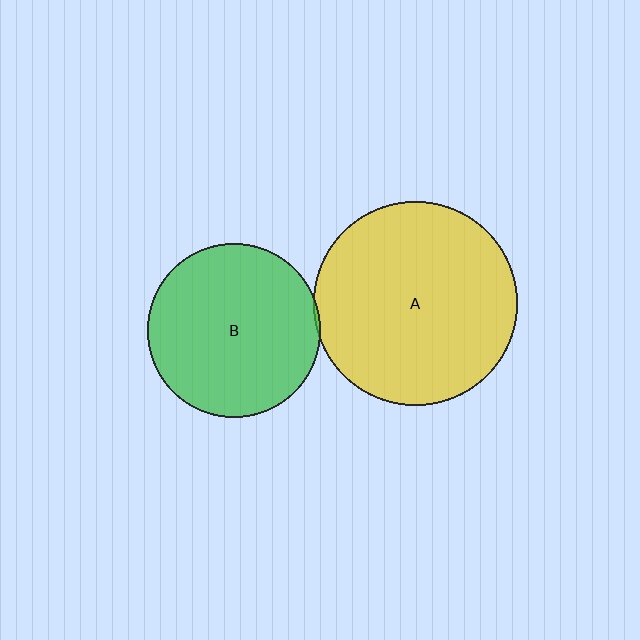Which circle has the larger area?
Circle A (yellow).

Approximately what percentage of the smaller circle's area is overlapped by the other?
Approximately 5%.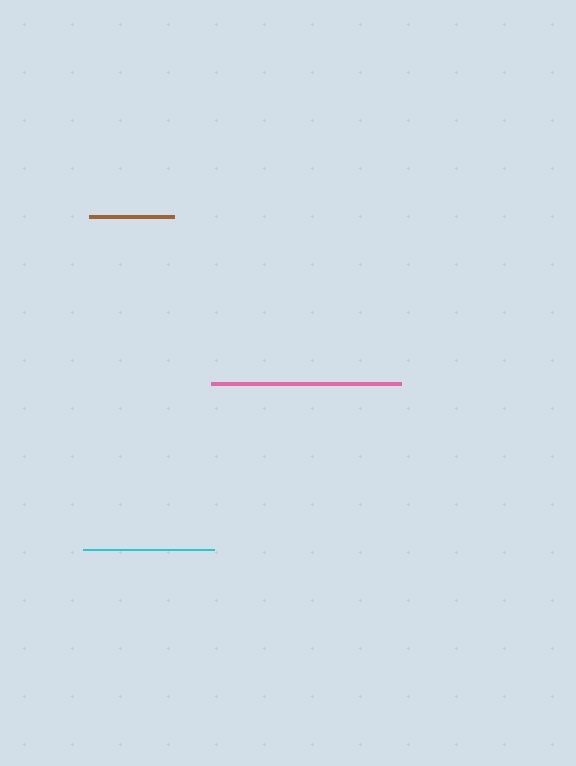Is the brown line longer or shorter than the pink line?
The pink line is longer than the brown line.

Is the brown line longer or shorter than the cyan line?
The cyan line is longer than the brown line.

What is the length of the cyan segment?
The cyan segment is approximately 131 pixels long.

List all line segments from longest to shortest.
From longest to shortest: pink, cyan, brown.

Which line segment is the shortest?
The brown line is the shortest at approximately 85 pixels.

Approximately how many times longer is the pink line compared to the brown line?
The pink line is approximately 2.2 times the length of the brown line.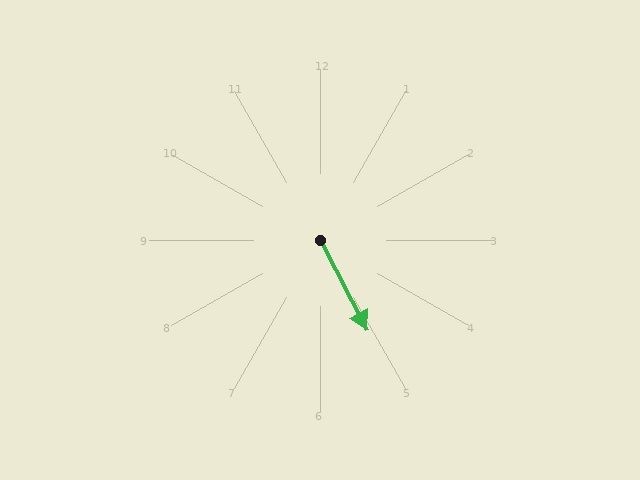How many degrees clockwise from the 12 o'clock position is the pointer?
Approximately 152 degrees.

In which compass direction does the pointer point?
Southeast.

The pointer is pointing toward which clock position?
Roughly 5 o'clock.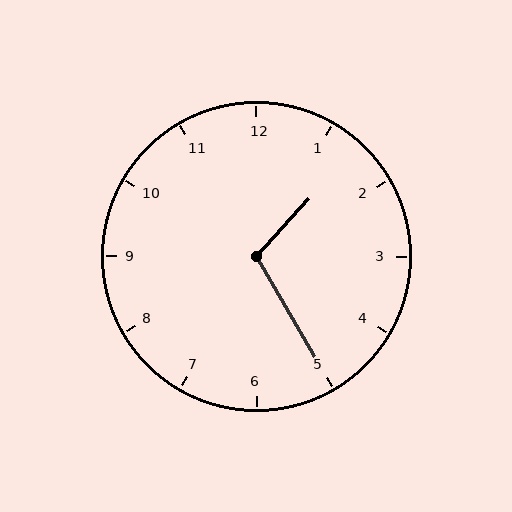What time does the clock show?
1:25.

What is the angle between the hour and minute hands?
Approximately 108 degrees.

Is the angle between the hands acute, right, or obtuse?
It is obtuse.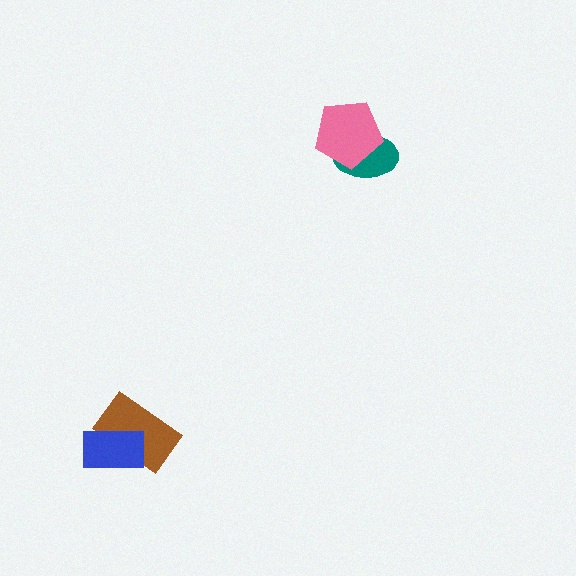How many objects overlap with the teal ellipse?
1 object overlaps with the teal ellipse.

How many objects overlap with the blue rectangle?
1 object overlaps with the blue rectangle.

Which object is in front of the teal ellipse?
The pink pentagon is in front of the teal ellipse.